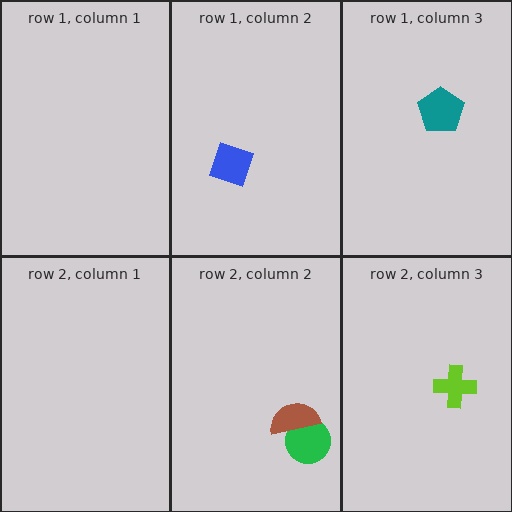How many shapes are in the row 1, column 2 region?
1.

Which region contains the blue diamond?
The row 1, column 2 region.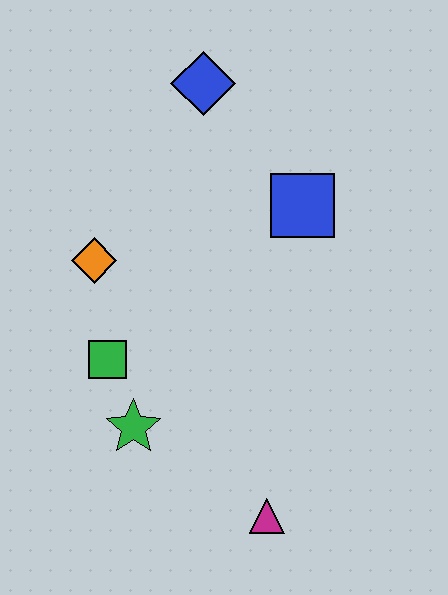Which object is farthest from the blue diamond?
The magenta triangle is farthest from the blue diamond.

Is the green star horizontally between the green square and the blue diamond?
Yes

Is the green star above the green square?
No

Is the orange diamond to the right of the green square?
No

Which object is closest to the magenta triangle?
The green star is closest to the magenta triangle.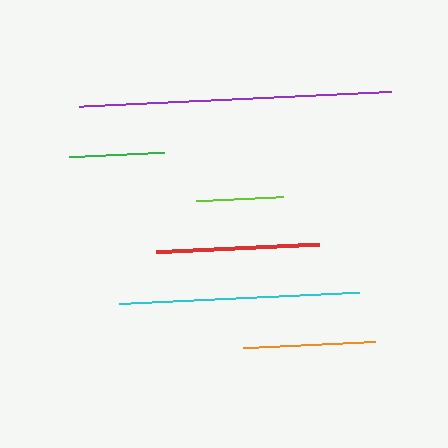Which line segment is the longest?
The purple line is the longest at approximately 312 pixels.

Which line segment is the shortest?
The lime line is the shortest at approximately 87 pixels.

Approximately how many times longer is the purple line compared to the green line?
The purple line is approximately 3.3 times the length of the green line.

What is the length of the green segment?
The green segment is approximately 96 pixels long.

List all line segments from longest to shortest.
From longest to shortest: purple, cyan, red, orange, green, lime.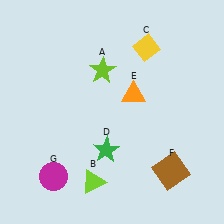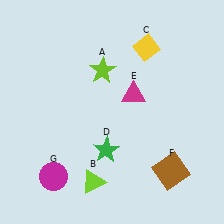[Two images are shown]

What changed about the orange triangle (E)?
In Image 1, E is orange. In Image 2, it changed to magenta.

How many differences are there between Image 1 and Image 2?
There is 1 difference between the two images.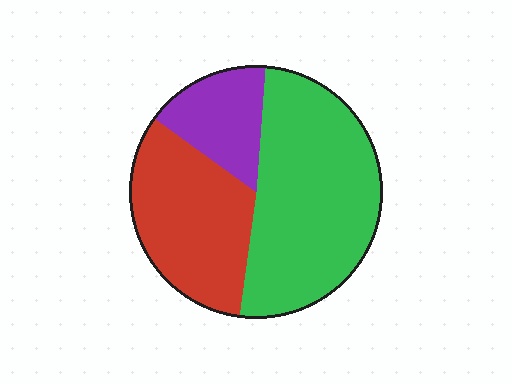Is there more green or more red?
Green.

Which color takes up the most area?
Green, at roughly 50%.